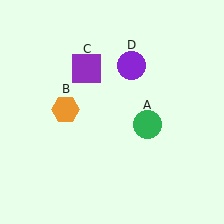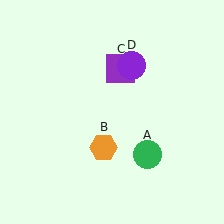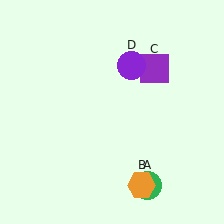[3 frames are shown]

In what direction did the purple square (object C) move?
The purple square (object C) moved right.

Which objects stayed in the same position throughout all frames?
Purple circle (object D) remained stationary.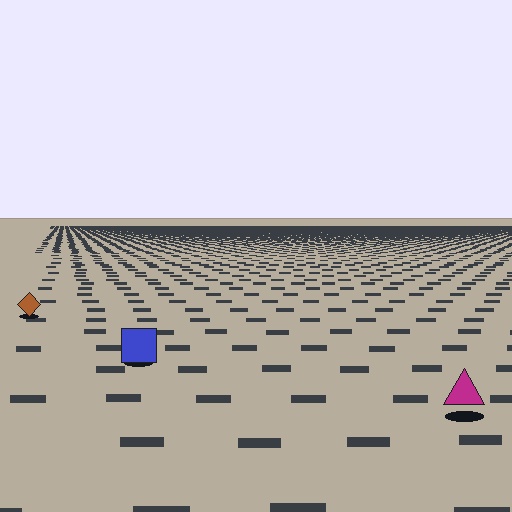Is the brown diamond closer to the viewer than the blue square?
No. The blue square is closer — you can tell from the texture gradient: the ground texture is coarser near it.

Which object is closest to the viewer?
The magenta triangle is closest. The texture marks near it are larger and more spread out.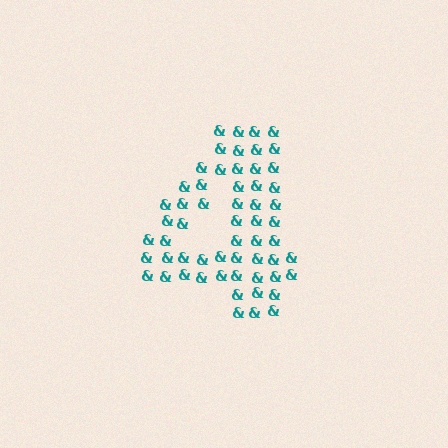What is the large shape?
The large shape is the digit 4.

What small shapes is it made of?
It is made of small ampersands.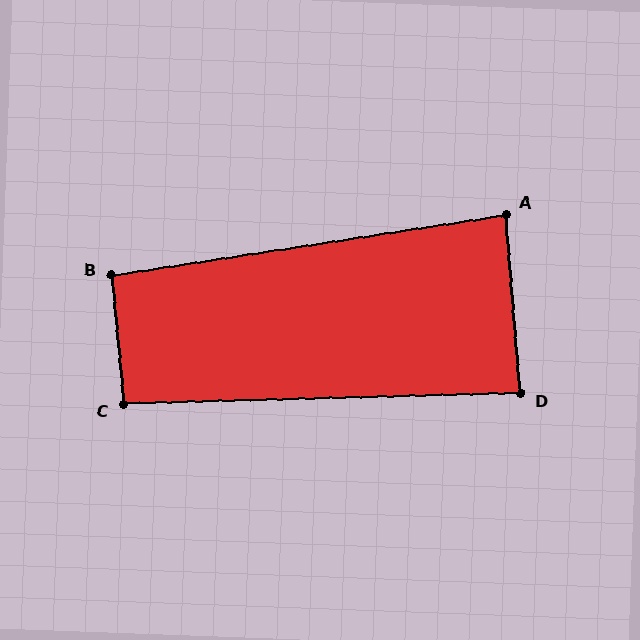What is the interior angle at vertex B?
Approximately 93 degrees (approximately right).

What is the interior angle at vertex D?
Approximately 87 degrees (approximately right).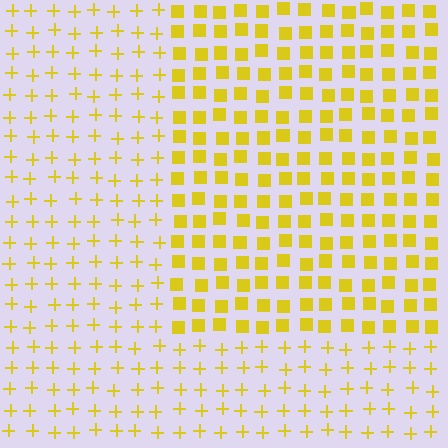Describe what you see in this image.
The image is filled with small yellow elements arranged in a uniform grid. A rectangle-shaped region contains squares, while the surrounding area contains plus signs. The boundary is defined purely by the change in element shape.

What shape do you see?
I see a rectangle.